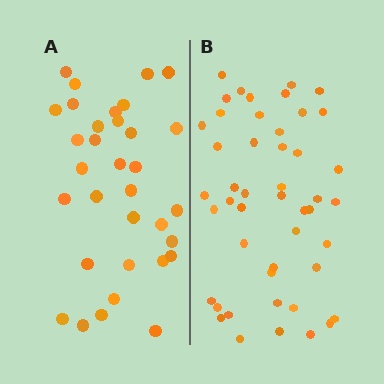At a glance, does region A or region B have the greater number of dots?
Region B (the right region) has more dots.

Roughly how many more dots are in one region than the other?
Region B has approximately 15 more dots than region A.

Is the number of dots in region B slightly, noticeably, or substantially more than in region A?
Region B has noticeably more, but not dramatically so. The ratio is roughly 1.4 to 1.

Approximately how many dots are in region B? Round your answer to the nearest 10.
About 50 dots. (The exact count is 47, which rounds to 50.)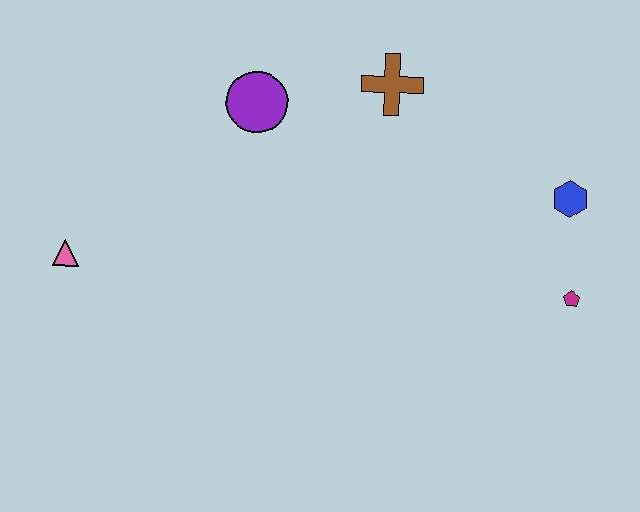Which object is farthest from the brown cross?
The pink triangle is farthest from the brown cross.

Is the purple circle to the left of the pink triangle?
No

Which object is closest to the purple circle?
The brown cross is closest to the purple circle.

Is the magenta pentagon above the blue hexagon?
No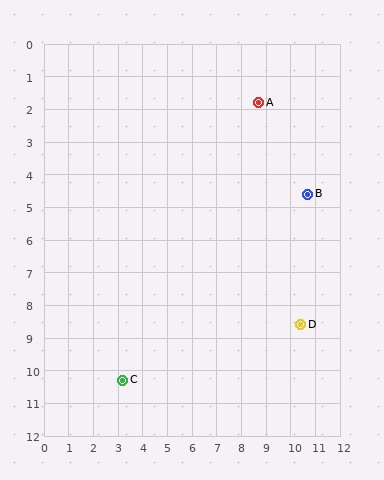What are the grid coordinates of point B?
Point B is at approximately (10.7, 4.6).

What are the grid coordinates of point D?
Point D is at approximately (10.4, 8.6).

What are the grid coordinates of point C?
Point C is at approximately (3.2, 10.3).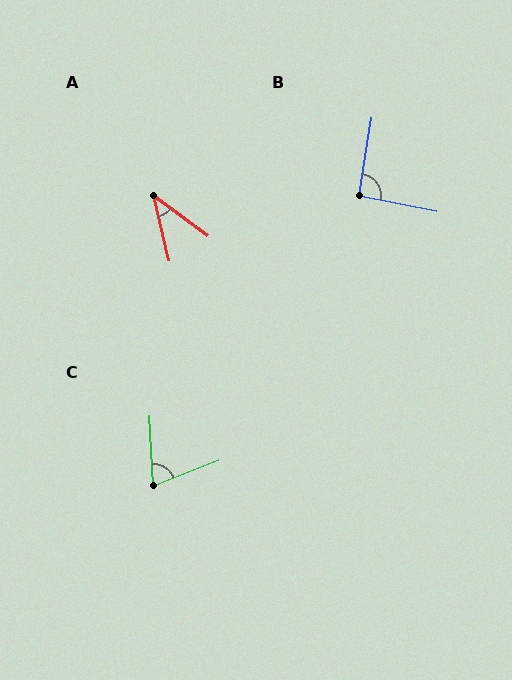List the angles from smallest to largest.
A (40°), C (72°), B (92°).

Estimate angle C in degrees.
Approximately 72 degrees.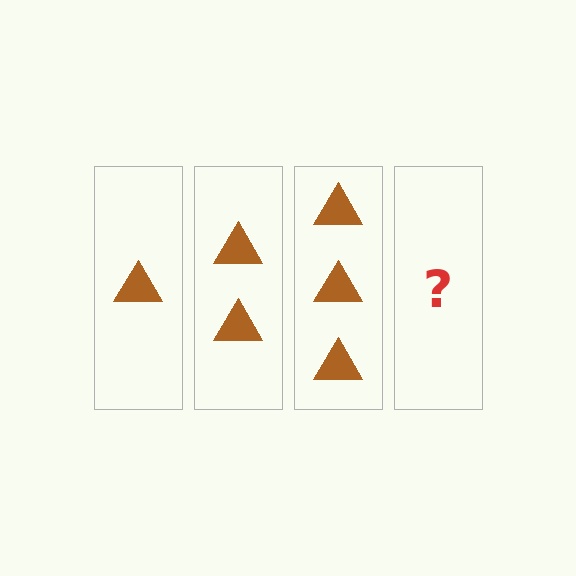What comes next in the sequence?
The next element should be 4 triangles.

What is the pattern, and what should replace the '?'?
The pattern is that each step adds one more triangle. The '?' should be 4 triangles.